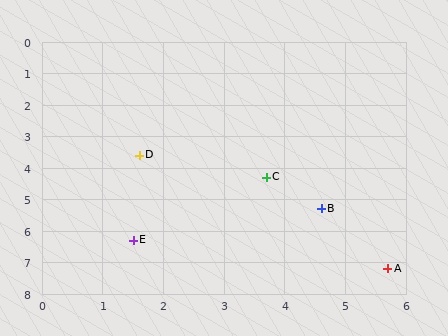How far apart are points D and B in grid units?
Points D and B are about 3.4 grid units apart.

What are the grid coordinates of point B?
Point B is at approximately (4.6, 5.3).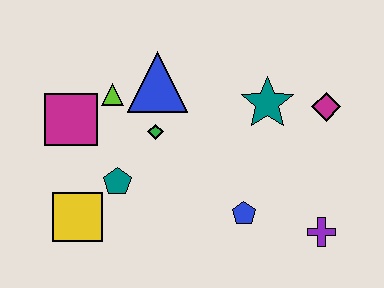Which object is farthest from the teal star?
The yellow square is farthest from the teal star.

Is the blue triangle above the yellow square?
Yes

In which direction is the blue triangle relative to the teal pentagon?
The blue triangle is above the teal pentagon.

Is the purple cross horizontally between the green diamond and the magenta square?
No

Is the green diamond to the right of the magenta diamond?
No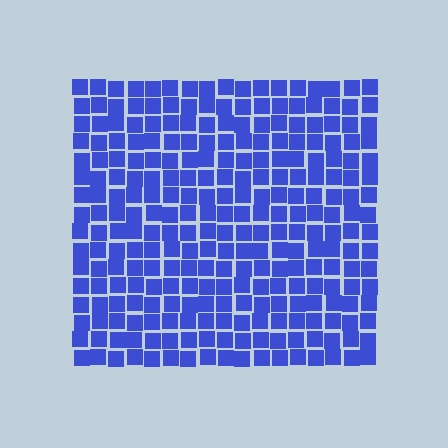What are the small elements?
The small elements are squares.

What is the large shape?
The large shape is a square.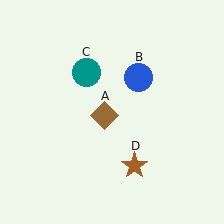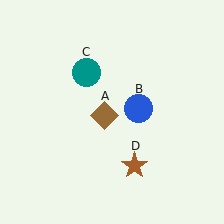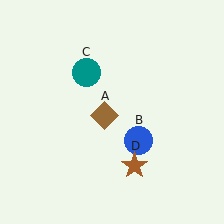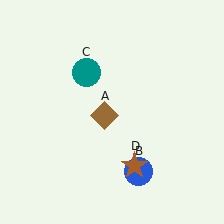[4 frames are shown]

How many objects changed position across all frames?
1 object changed position: blue circle (object B).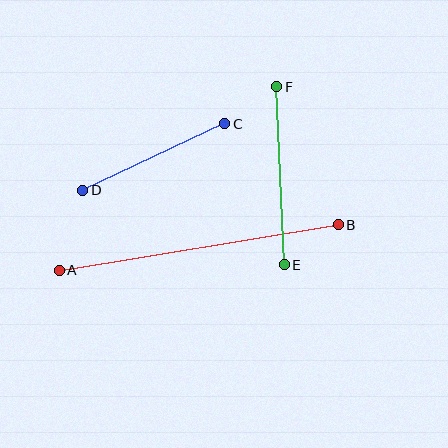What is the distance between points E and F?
The distance is approximately 179 pixels.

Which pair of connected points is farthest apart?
Points A and B are farthest apart.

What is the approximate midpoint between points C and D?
The midpoint is at approximately (154, 157) pixels.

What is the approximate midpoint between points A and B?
The midpoint is at approximately (199, 247) pixels.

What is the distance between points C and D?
The distance is approximately 157 pixels.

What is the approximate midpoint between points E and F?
The midpoint is at approximately (281, 176) pixels.